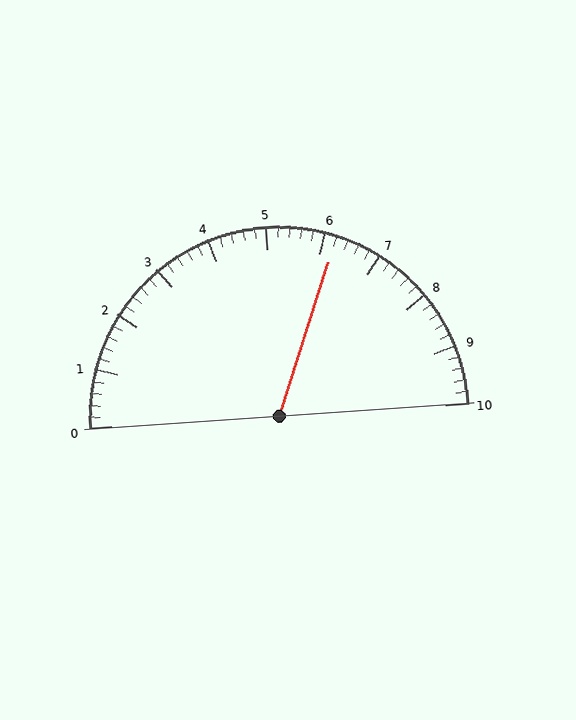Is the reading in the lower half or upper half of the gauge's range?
The reading is in the upper half of the range (0 to 10).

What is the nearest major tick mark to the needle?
The nearest major tick mark is 6.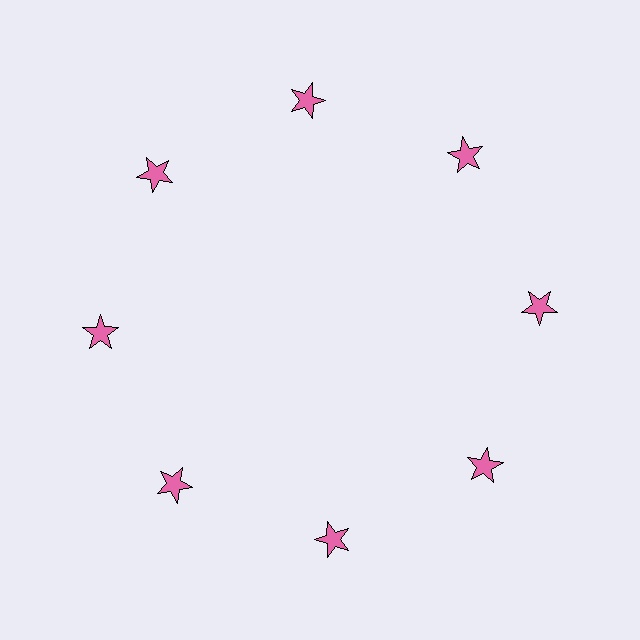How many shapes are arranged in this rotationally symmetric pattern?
There are 8 shapes, arranged in 8 groups of 1.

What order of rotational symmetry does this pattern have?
This pattern has 8-fold rotational symmetry.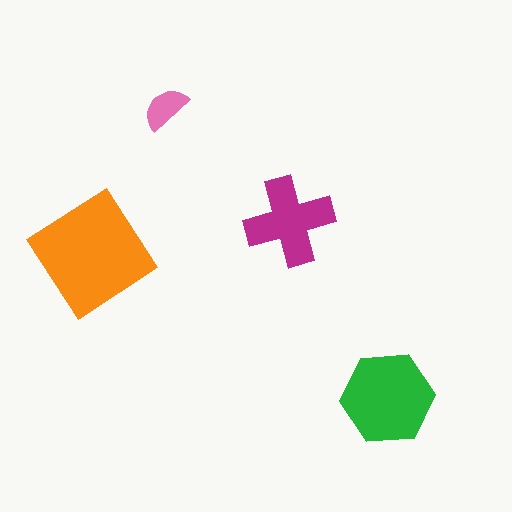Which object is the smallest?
The pink semicircle.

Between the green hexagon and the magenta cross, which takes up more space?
The green hexagon.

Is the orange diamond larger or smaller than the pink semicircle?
Larger.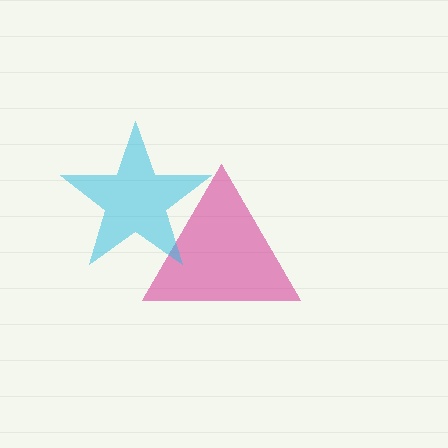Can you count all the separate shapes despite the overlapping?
Yes, there are 2 separate shapes.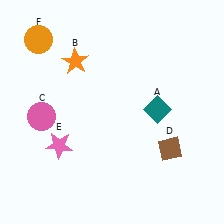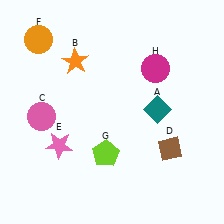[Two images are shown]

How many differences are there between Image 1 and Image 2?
There are 2 differences between the two images.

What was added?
A lime pentagon (G), a magenta circle (H) were added in Image 2.